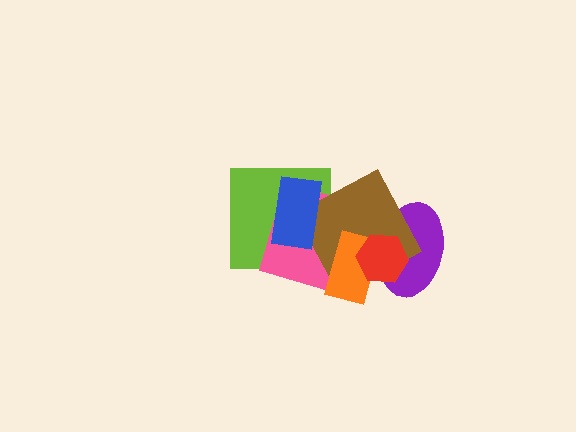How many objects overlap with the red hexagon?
3 objects overlap with the red hexagon.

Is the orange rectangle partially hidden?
Yes, it is partially covered by another shape.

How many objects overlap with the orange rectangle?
4 objects overlap with the orange rectangle.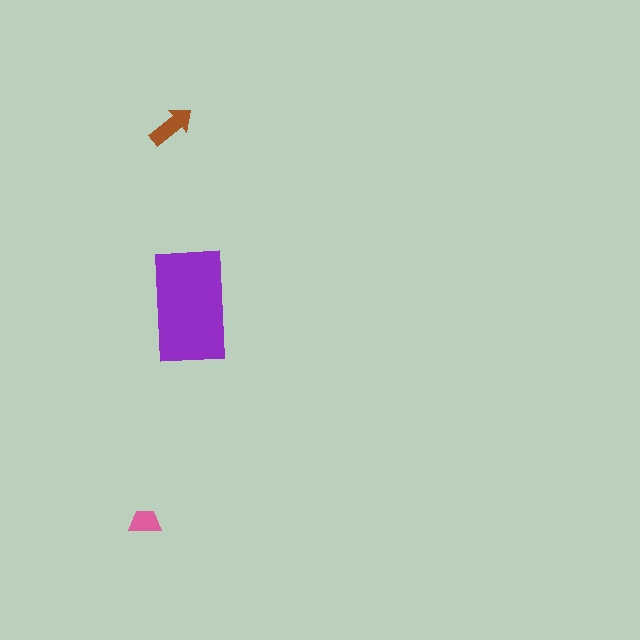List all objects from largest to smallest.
The purple rectangle, the brown arrow, the pink trapezoid.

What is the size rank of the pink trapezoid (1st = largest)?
3rd.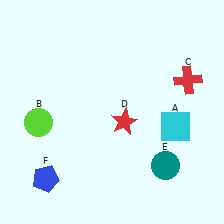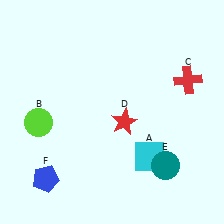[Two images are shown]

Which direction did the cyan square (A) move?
The cyan square (A) moved down.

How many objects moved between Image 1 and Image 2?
1 object moved between the two images.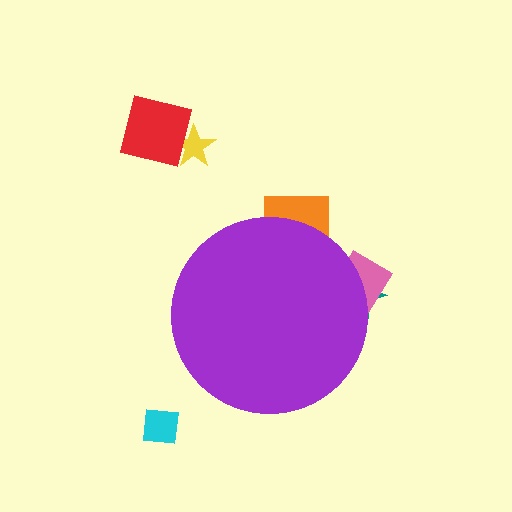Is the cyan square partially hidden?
No, the cyan square is fully visible.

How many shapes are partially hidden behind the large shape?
3 shapes are partially hidden.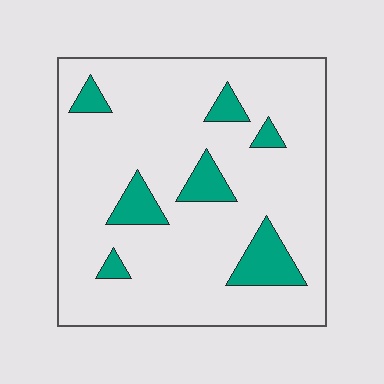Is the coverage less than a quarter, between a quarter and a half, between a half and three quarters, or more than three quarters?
Less than a quarter.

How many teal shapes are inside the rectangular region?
7.